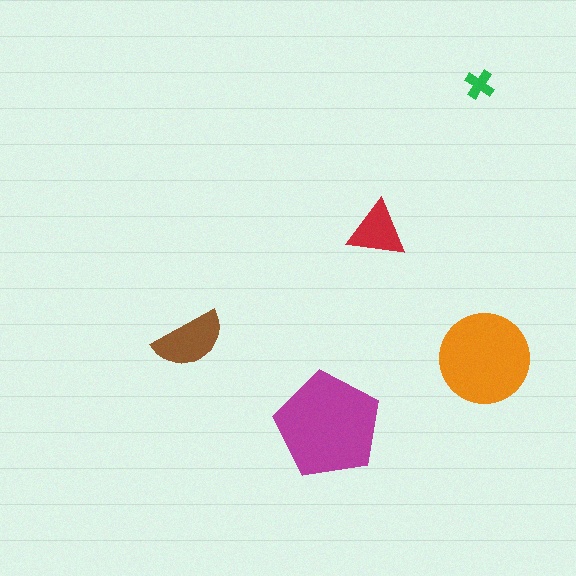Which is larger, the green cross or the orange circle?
The orange circle.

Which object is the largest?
The magenta pentagon.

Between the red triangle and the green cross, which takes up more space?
The red triangle.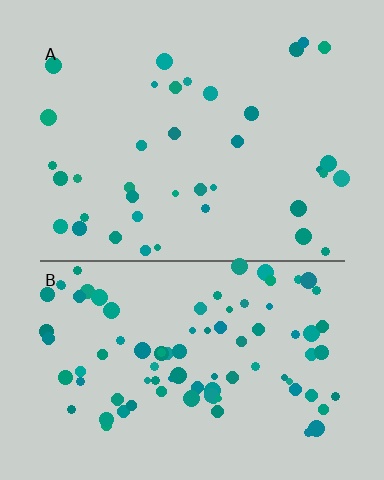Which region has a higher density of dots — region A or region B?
B (the bottom).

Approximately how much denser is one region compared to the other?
Approximately 2.4× — region B over region A.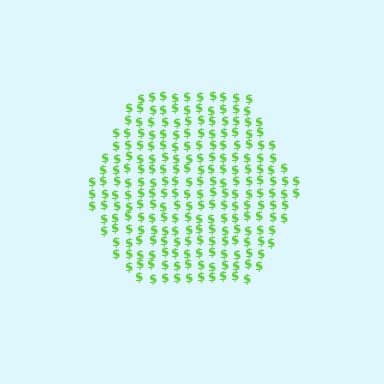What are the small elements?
The small elements are dollar signs.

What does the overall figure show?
The overall figure shows a hexagon.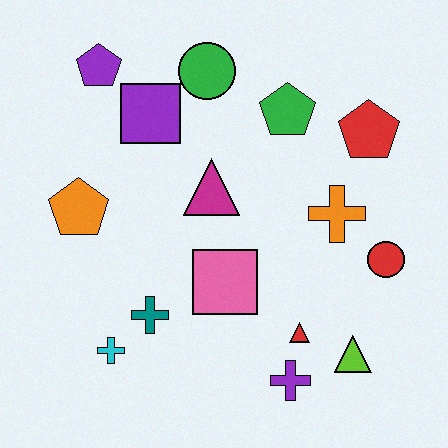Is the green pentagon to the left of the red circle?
Yes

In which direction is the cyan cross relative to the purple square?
The cyan cross is below the purple square.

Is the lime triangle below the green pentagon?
Yes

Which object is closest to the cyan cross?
The teal cross is closest to the cyan cross.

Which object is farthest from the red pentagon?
The cyan cross is farthest from the red pentagon.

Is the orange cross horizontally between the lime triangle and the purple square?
Yes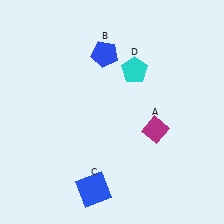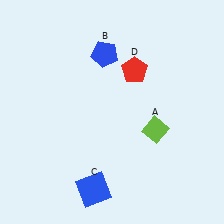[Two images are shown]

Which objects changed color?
A changed from magenta to lime. D changed from cyan to red.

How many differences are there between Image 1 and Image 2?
There are 2 differences between the two images.